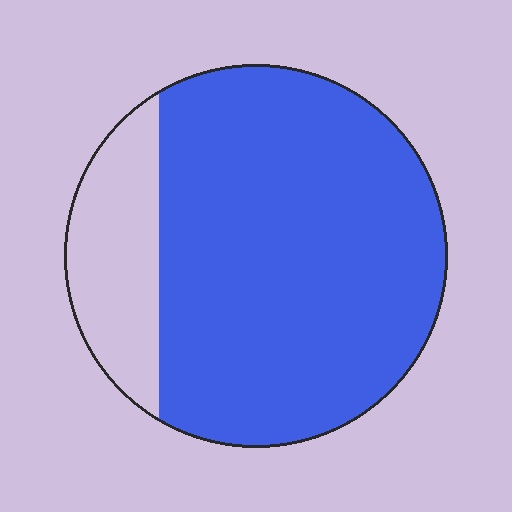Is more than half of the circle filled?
Yes.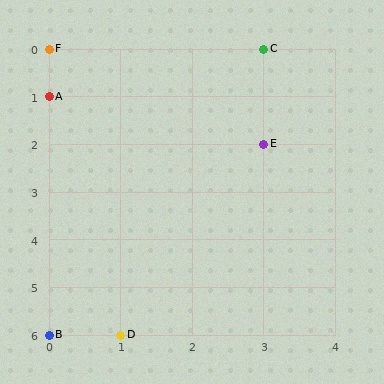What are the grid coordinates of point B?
Point B is at grid coordinates (0, 6).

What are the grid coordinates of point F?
Point F is at grid coordinates (0, 0).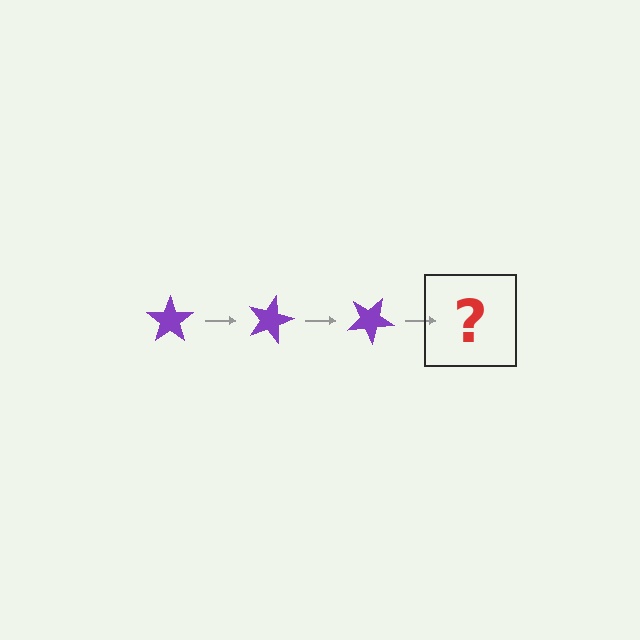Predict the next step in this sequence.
The next step is a purple star rotated 45 degrees.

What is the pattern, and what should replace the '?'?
The pattern is that the star rotates 15 degrees each step. The '?' should be a purple star rotated 45 degrees.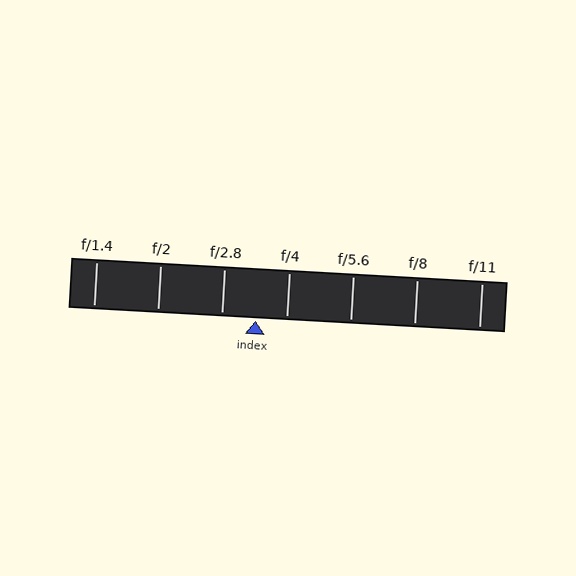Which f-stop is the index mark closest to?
The index mark is closest to f/4.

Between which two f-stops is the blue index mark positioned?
The index mark is between f/2.8 and f/4.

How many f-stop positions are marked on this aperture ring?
There are 7 f-stop positions marked.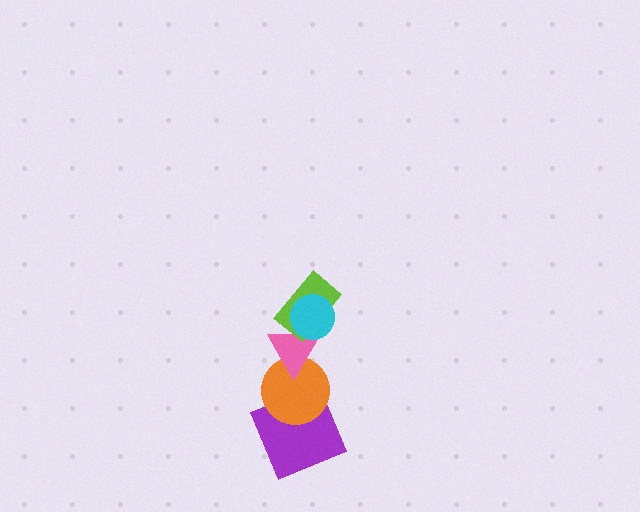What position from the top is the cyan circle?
The cyan circle is 1st from the top.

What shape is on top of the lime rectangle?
The cyan circle is on top of the lime rectangle.